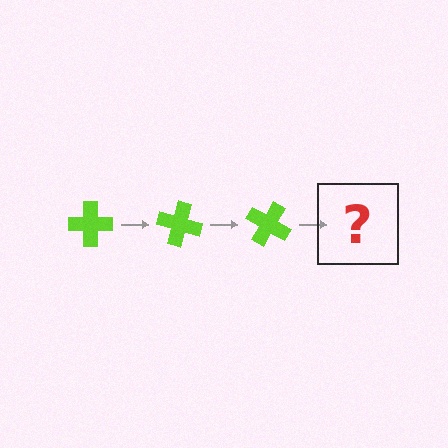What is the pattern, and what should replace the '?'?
The pattern is that the cross rotates 15 degrees each step. The '?' should be a lime cross rotated 45 degrees.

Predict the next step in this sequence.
The next step is a lime cross rotated 45 degrees.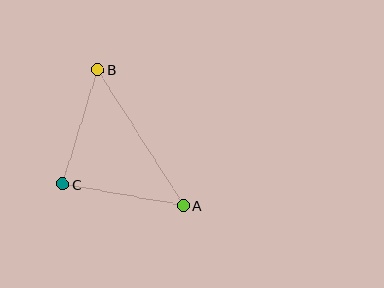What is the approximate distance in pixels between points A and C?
The distance between A and C is approximately 123 pixels.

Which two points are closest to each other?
Points B and C are closest to each other.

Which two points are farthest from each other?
Points A and B are farthest from each other.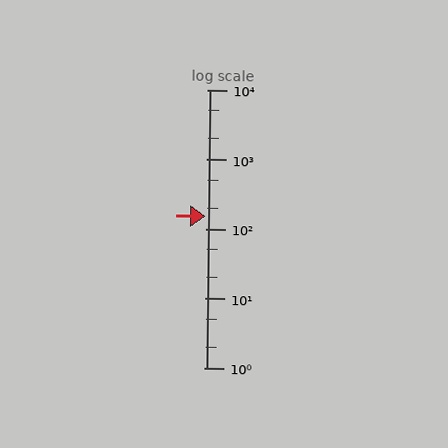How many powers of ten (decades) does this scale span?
The scale spans 4 decades, from 1 to 10000.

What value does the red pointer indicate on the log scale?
The pointer indicates approximately 150.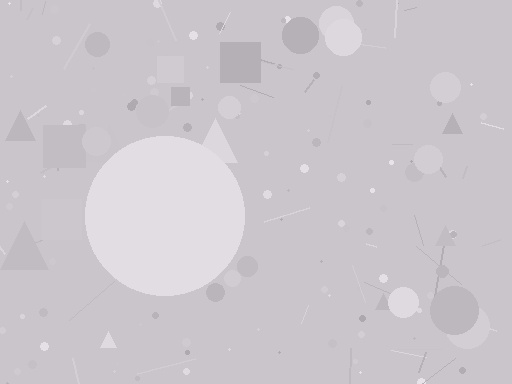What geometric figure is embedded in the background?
A circle is embedded in the background.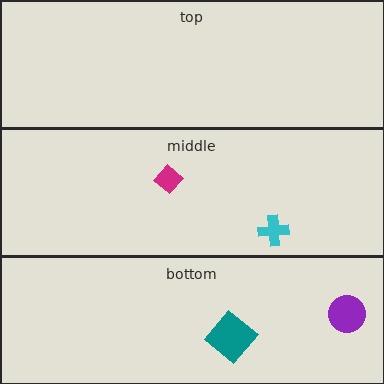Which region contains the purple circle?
The bottom region.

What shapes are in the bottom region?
The purple circle, the teal diamond.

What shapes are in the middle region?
The cyan cross, the magenta diamond.